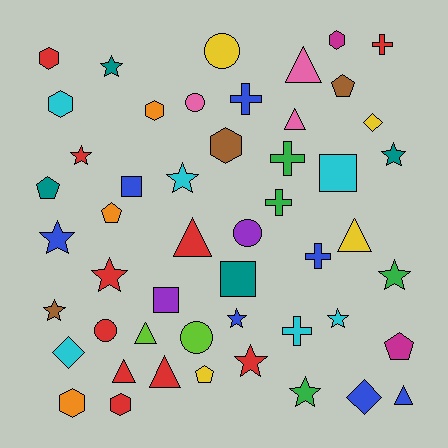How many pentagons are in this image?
There are 5 pentagons.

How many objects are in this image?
There are 50 objects.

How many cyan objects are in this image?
There are 6 cyan objects.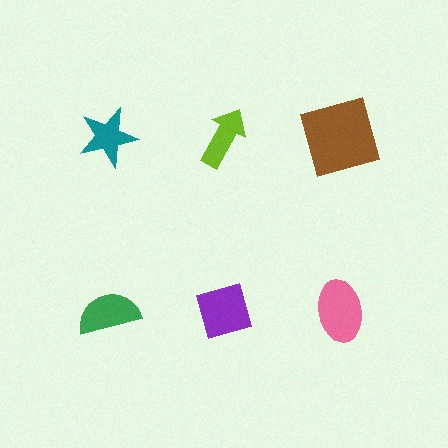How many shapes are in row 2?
3 shapes.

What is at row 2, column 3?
A pink ellipse.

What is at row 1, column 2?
A lime arrow.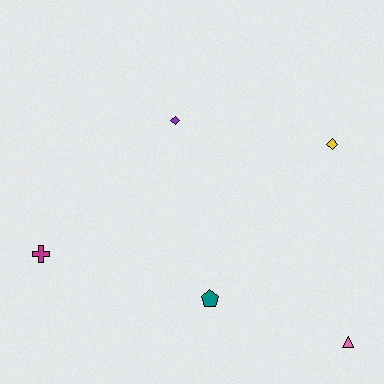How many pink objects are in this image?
There is 1 pink object.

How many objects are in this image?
There are 5 objects.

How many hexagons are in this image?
There are no hexagons.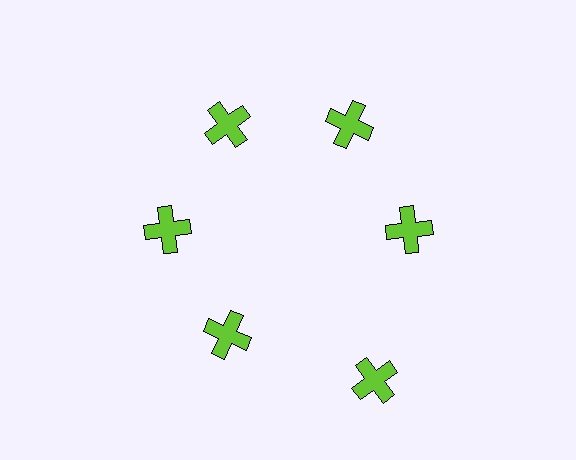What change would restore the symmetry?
The symmetry would be restored by moving it inward, back onto the ring so that all 6 crosses sit at equal angles and equal distance from the center.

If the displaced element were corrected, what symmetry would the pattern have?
It would have 6-fold rotational symmetry — the pattern would map onto itself every 60 degrees.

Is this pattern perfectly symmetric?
No. The 6 lime crosses are arranged in a ring, but one element near the 5 o'clock position is pushed outward from the center, breaking the 6-fold rotational symmetry.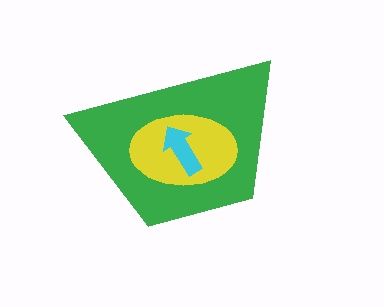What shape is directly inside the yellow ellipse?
The cyan arrow.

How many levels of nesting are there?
3.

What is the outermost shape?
The green trapezoid.